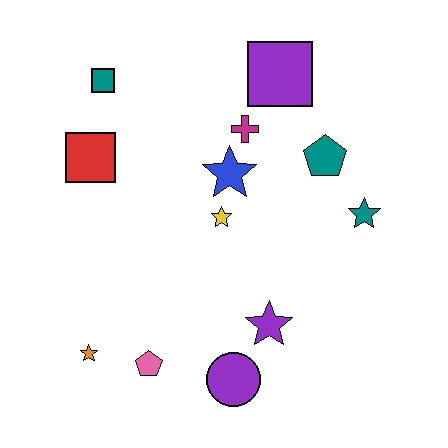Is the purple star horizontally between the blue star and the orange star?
No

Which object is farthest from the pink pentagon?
The purple square is farthest from the pink pentagon.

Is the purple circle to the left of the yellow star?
No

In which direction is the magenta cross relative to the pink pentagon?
The magenta cross is above the pink pentagon.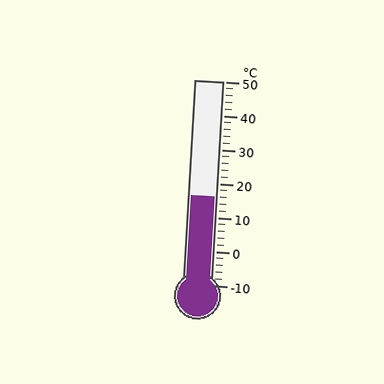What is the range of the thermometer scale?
The thermometer scale ranges from -10°C to 50°C.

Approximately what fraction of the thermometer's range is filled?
The thermometer is filled to approximately 45% of its range.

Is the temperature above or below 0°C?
The temperature is above 0°C.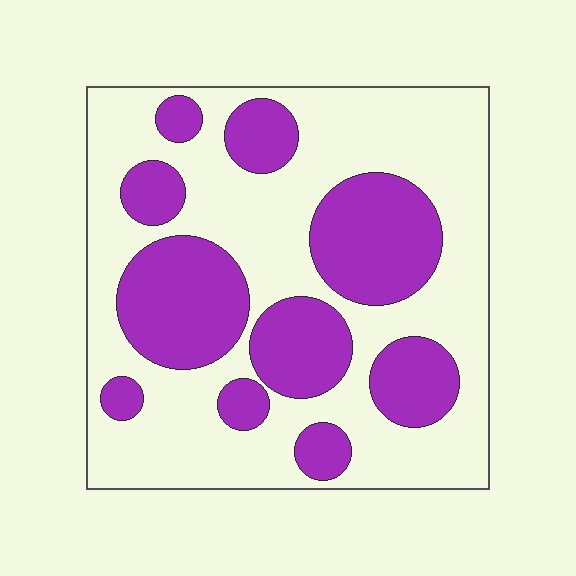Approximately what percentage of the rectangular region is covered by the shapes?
Approximately 35%.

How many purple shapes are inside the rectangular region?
10.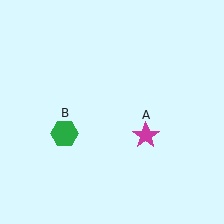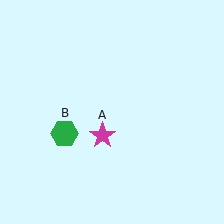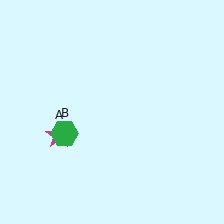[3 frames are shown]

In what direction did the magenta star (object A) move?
The magenta star (object A) moved left.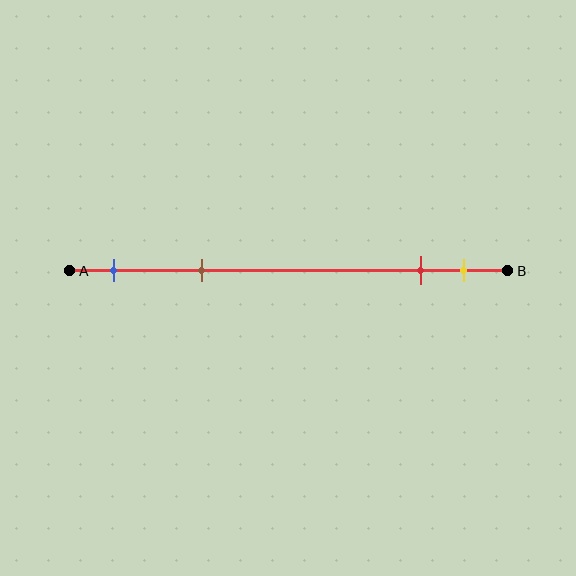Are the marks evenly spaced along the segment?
No, the marks are not evenly spaced.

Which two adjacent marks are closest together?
The red and yellow marks are the closest adjacent pair.